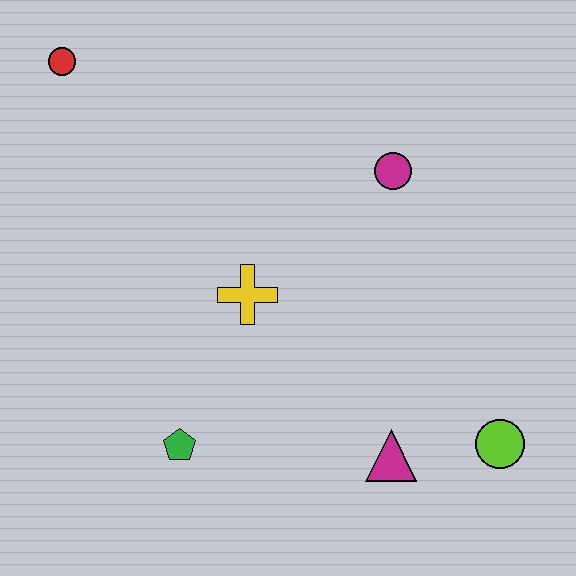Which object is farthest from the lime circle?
The red circle is farthest from the lime circle.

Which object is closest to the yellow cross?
The green pentagon is closest to the yellow cross.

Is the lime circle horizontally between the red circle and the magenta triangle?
No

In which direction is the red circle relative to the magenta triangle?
The red circle is above the magenta triangle.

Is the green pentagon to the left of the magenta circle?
Yes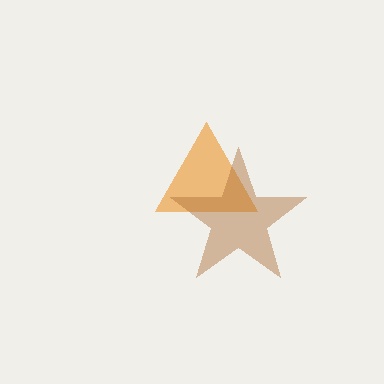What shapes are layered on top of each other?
The layered shapes are: an orange triangle, a brown star.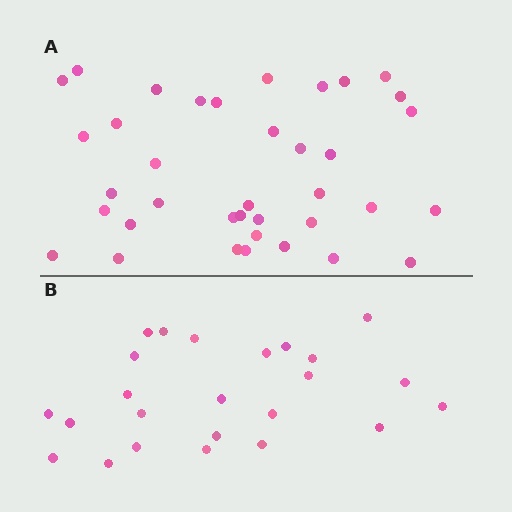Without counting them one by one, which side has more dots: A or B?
Region A (the top region) has more dots.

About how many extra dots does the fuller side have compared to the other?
Region A has approximately 15 more dots than region B.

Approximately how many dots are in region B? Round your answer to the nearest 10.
About 20 dots. (The exact count is 24, which rounds to 20.)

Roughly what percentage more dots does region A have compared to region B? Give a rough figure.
About 55% more.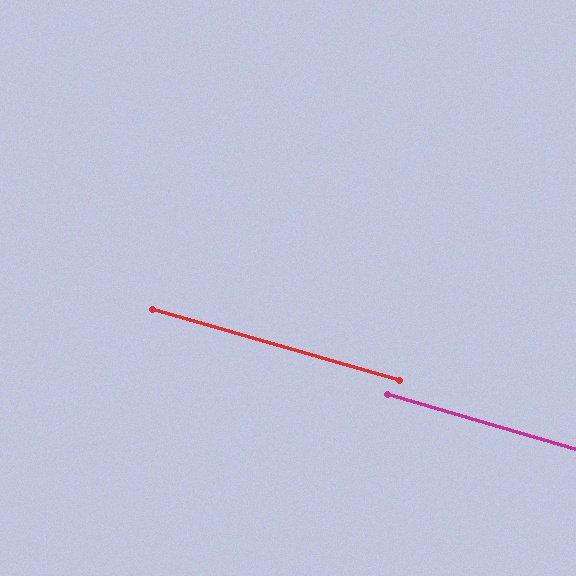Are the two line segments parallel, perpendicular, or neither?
Parallel — their directions differ by only 0.0°.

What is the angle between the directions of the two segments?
Approximately 0 degrees.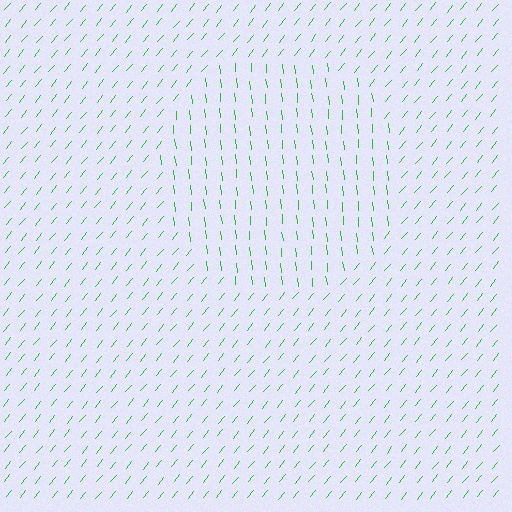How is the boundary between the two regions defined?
The boundary is defined purely by a change in line orientation (approximately 45 degrees difference). All lines are the same color and thickness.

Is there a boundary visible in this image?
Yes, there is a texture boundary formed by a change in line orientation.